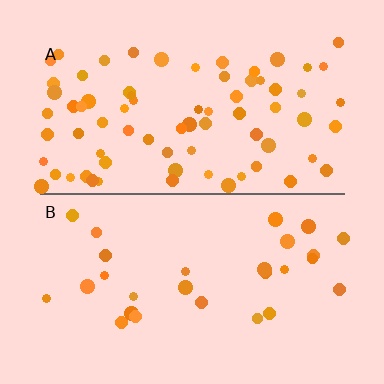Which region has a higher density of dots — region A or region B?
A (the top).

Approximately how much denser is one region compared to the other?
Approximately 2.6× — region A over region B.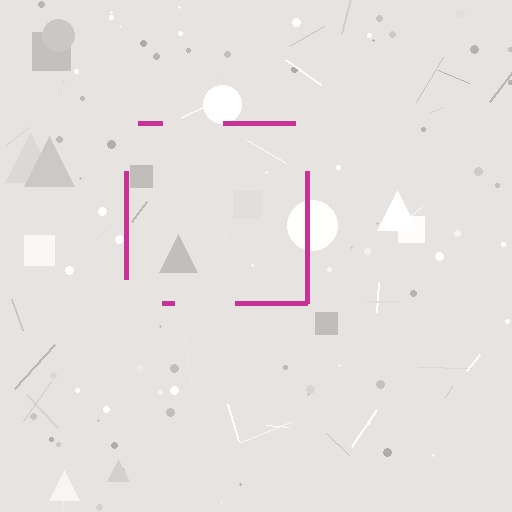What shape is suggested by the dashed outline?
The dashed outline suggests a square.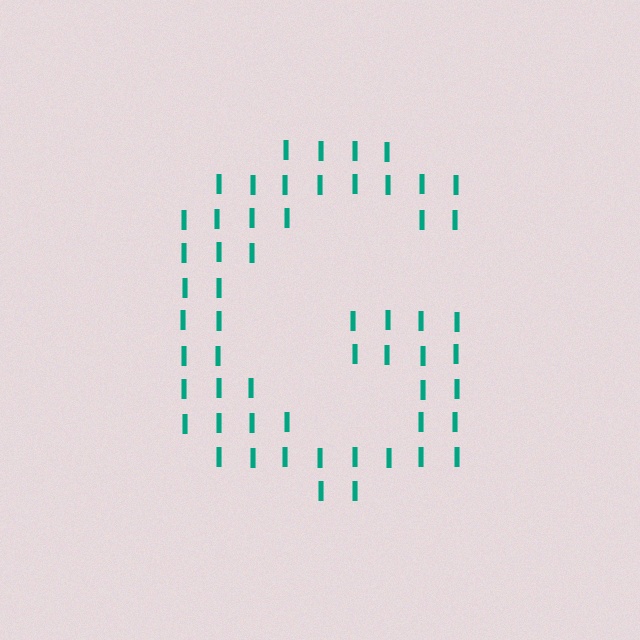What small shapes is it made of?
It is made of small letter I's.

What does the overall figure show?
The overall figure shows the letter G.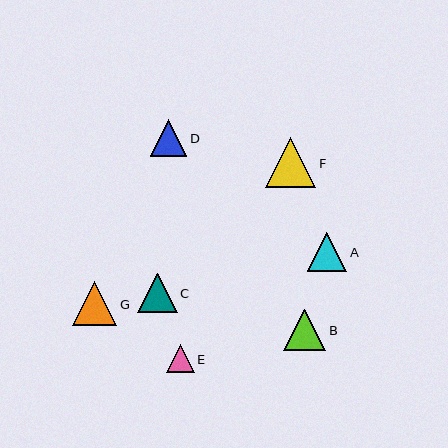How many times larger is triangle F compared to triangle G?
Triangle F is approximately 1.2 times the size of triangle G.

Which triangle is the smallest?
Triangle E is the smallest with a size of approximately 28 pixels.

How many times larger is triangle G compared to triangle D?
Triangle G is approximately 1.2 times the size of triangle D.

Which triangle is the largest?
Triangle F is the largest with a size of approximately 51 pixels.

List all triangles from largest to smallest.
From largest to smallest: F, G, B, C, A, D, E.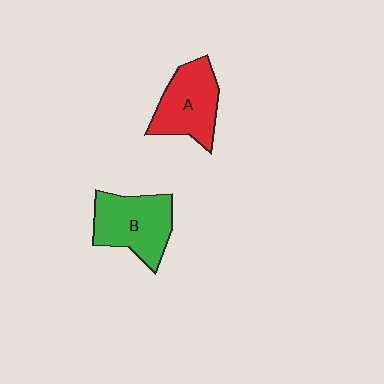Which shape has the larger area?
Shape B (green).